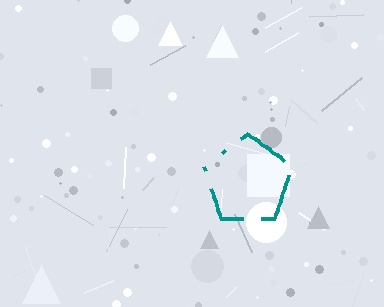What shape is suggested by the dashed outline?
The dashed outline suggests a pentagon.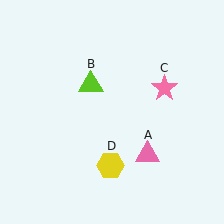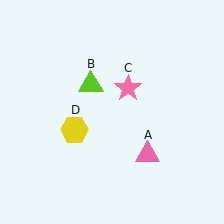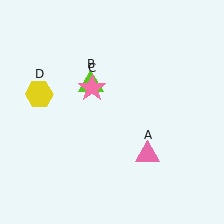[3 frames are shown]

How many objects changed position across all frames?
2 objects changed position: pink star (object C), yellow hexagon (object D).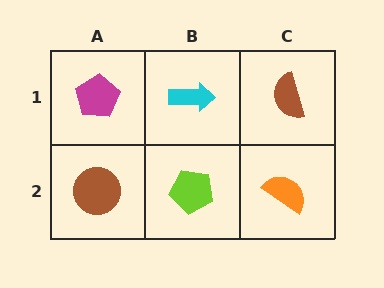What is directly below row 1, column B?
A lime pentagon.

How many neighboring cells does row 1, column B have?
3.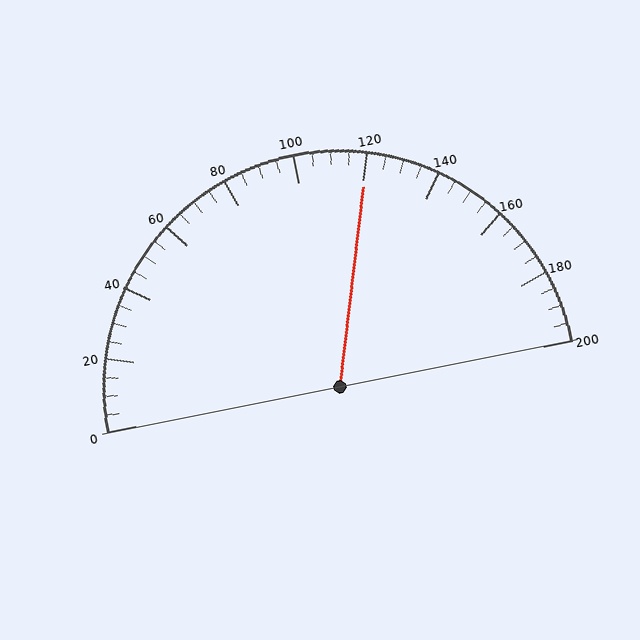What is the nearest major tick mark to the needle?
The nearest major tick mark is 120.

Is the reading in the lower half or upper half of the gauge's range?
The reading is in the upper half of the range (0 to 200).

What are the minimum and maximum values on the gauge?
The gauge ranges from 0 to 200.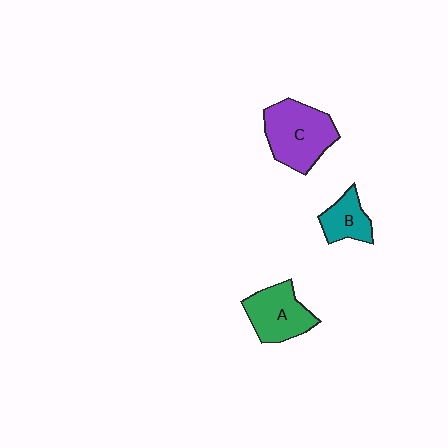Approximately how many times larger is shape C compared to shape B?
Approximately 2.0 times.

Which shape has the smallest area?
Shape B (teal).